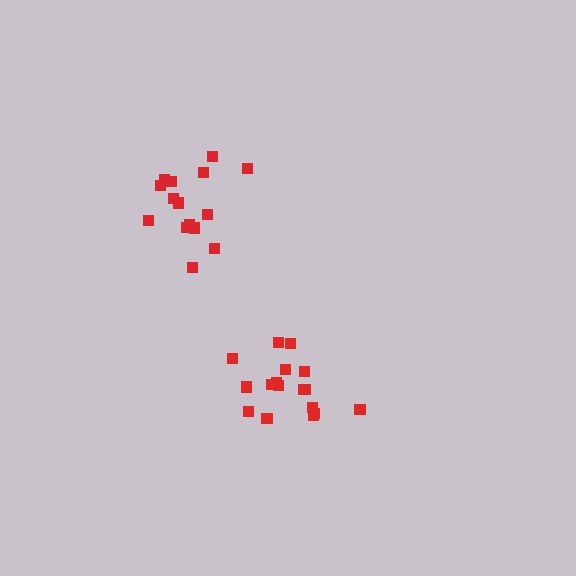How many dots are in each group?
Group 1: 17 dots, Group 2: 15 dots (32 total).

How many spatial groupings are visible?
There are 2 spatial groupings.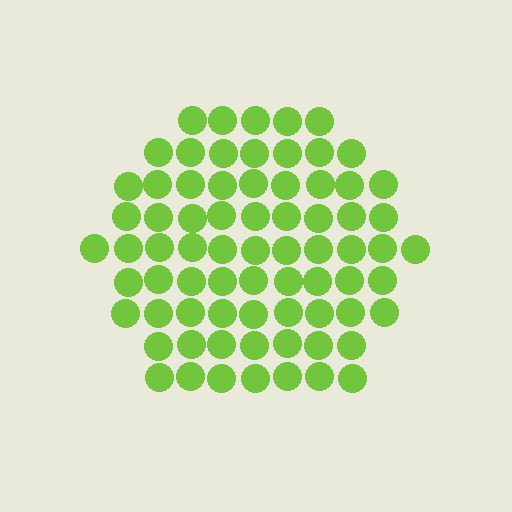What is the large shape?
The large shape is a hexagon.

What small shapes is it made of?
It is made of small circles.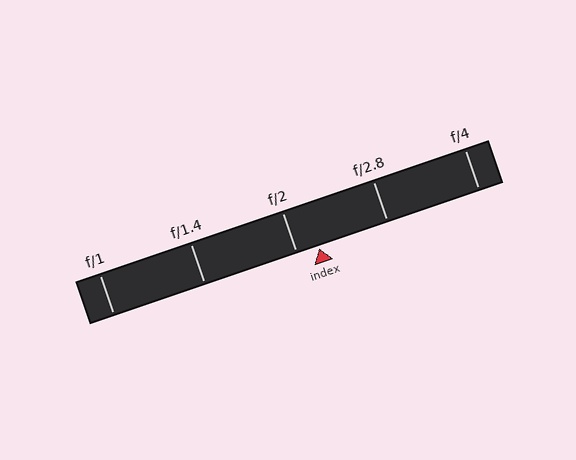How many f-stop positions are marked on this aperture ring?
There are 5 f-stop positions marked.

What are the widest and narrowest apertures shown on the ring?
The widest aperture shown is f/1 and the narrowest is f/4.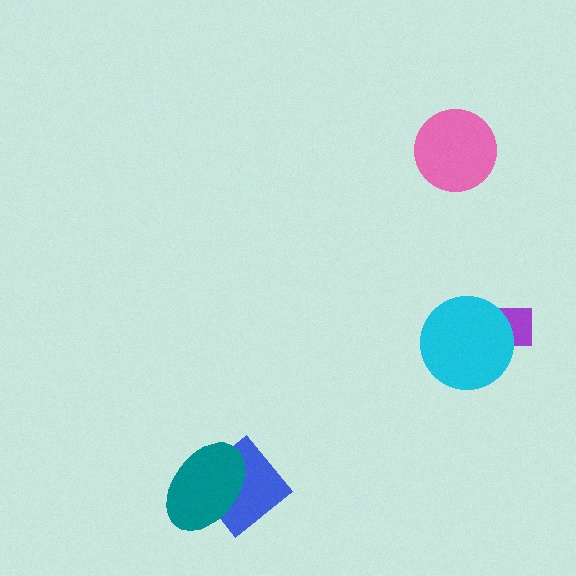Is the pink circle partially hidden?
No, no other shape covers it.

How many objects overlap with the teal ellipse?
1 object overlaps with the teal ellipse.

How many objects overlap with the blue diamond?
1 object overlaps with the blue diamond.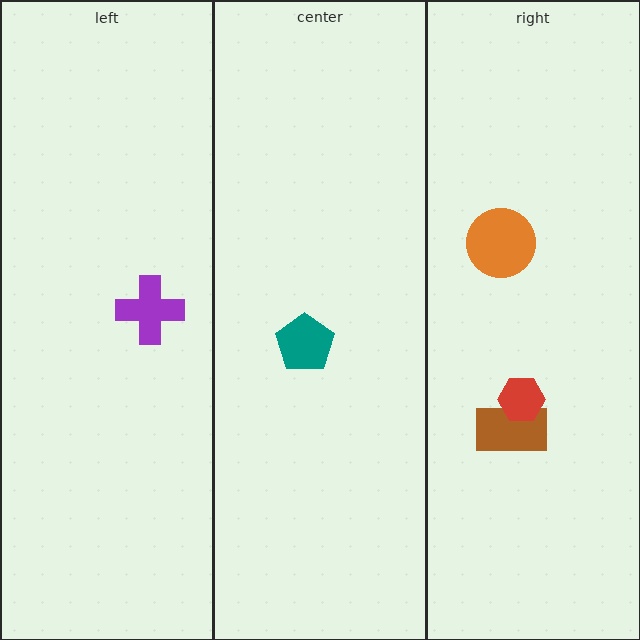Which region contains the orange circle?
The right region.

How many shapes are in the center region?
1.